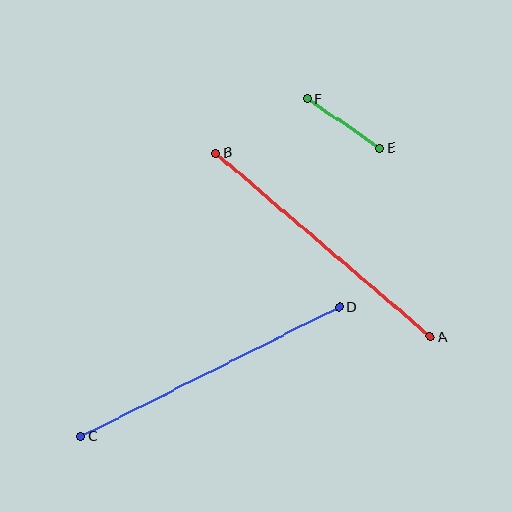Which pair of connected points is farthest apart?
Points C and D are farthest apart.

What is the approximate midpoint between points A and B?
The midpoint is at approximately (323, 245) pixels.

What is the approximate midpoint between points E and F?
The midpoint is at approximately (344, 123) pixels.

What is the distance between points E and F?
The distance is approximately 87 pixels.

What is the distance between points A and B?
The distance is approximately 282 pixels.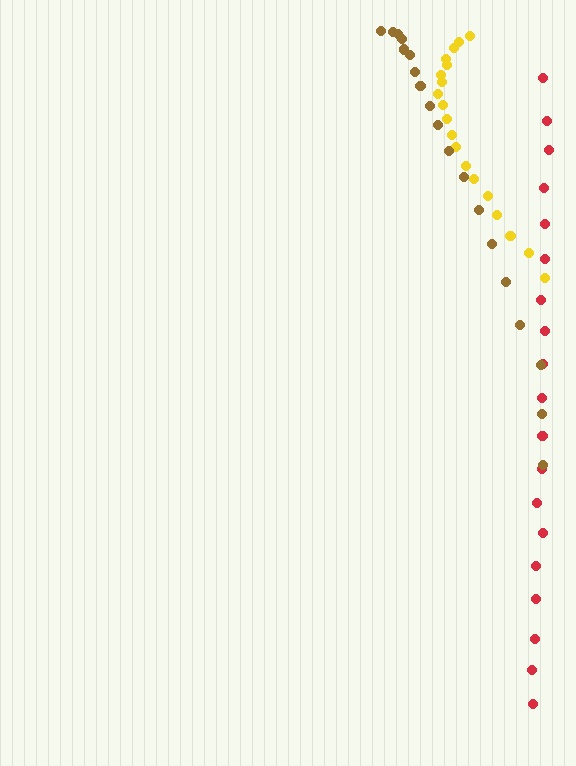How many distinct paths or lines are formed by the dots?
There are 3 distinct paths.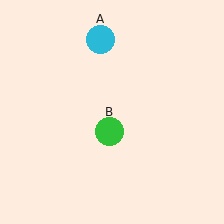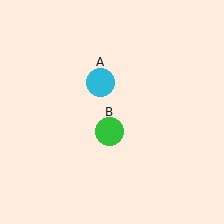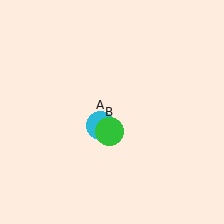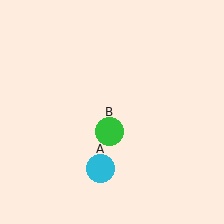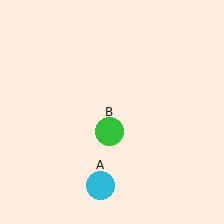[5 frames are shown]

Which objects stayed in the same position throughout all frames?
Green circle (object B) remained stationary.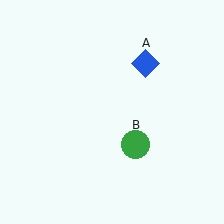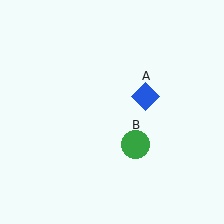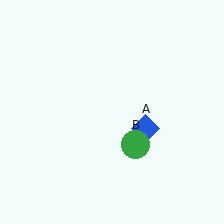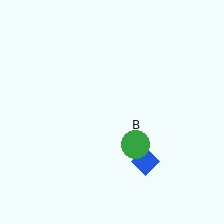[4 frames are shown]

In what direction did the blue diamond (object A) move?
The blue diamond (object A) moved down.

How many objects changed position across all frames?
1 object changed position: blue diamond (object A).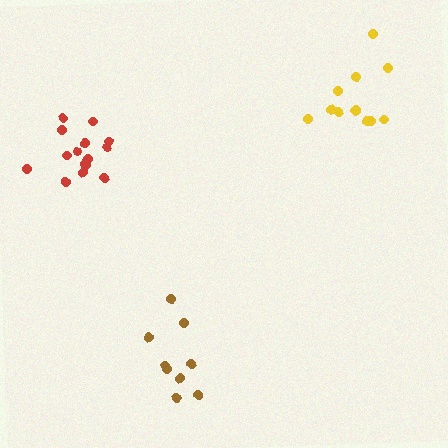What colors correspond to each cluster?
The clusters are colored: brown, yellow, red.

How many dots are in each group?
Group 1: 9 dots, Group 2: 12 dots, Group 3: 15 dots (36 total).